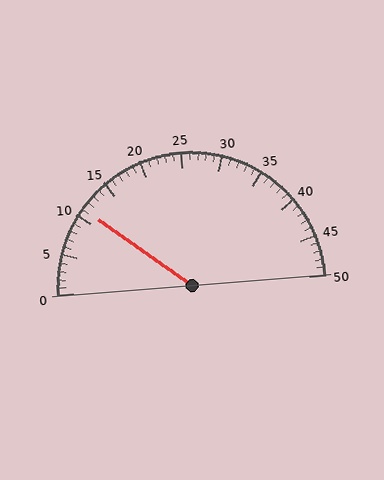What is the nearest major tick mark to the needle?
The nearest major tick mark is 10.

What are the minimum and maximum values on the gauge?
The gauge ranges from 0 to 50.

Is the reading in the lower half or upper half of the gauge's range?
The reading is in the lower half of the range (0 to 50).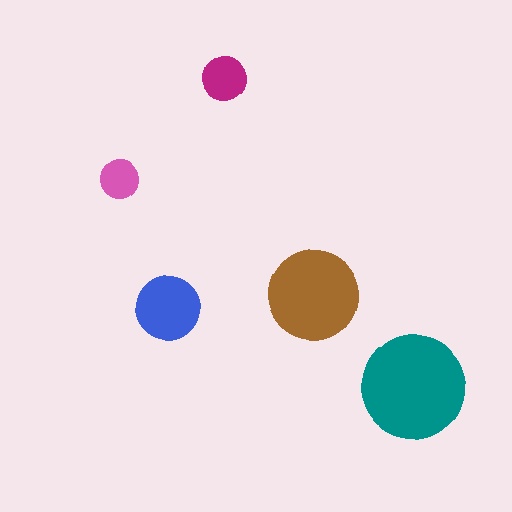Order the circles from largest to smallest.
the teal one, the brown one, the blue one, the magenta one, the pink one.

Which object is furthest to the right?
The teal circle is rightmost.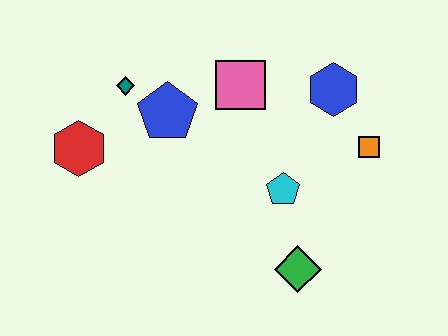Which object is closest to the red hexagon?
The teal diamond is closest to the red hexagon.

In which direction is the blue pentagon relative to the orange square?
The blue pentagon is to the left of the orange square.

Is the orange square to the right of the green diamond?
Yes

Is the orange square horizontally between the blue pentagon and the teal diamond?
No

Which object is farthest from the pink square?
The green diamond is farthest from the pink square.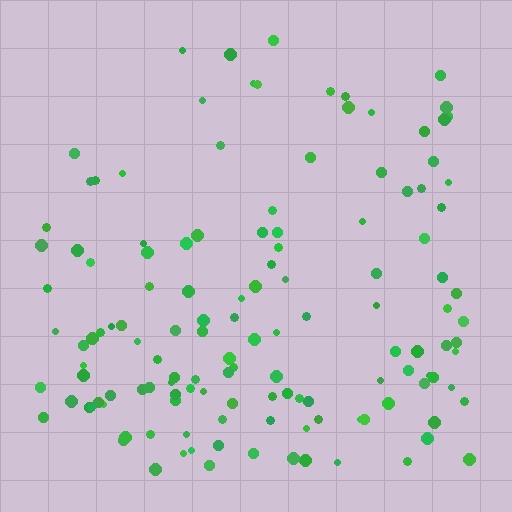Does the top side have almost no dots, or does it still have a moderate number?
Still a moderate number, just noticeably fewer than the bottom.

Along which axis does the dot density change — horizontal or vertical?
Vertical.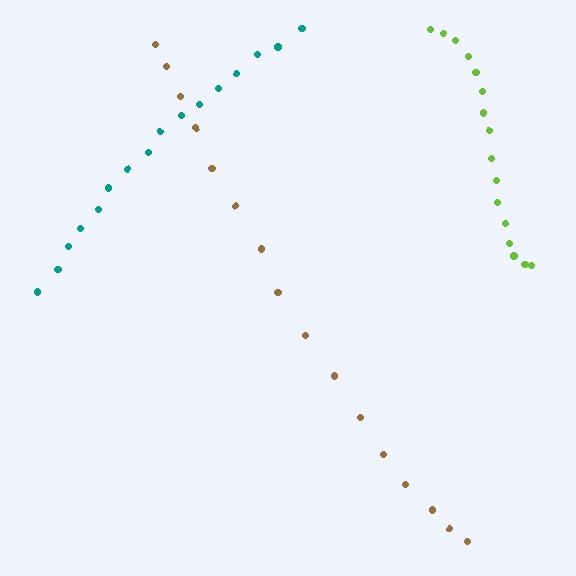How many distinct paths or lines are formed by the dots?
There are 3 distinct paths.